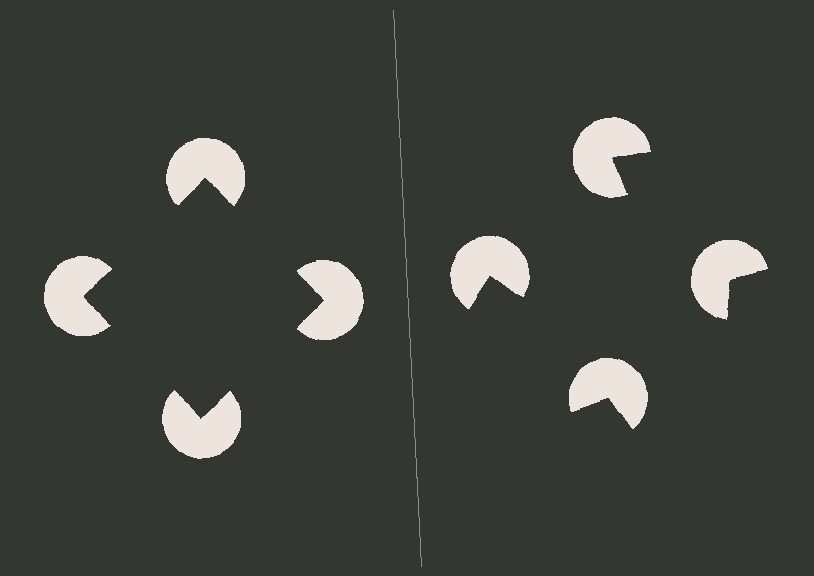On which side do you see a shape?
An illusory square appears on the left side. On the right side the wedge cuts are rotated, so no coherent shape forms.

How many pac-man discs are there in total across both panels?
8 — 4 on each side.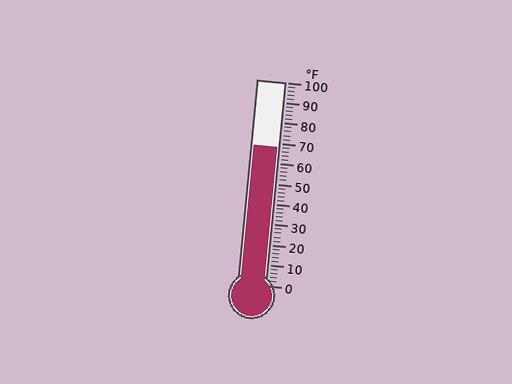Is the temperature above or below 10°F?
The temperature is above 10°F.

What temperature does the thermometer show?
The thermometer shows approximately 68°F.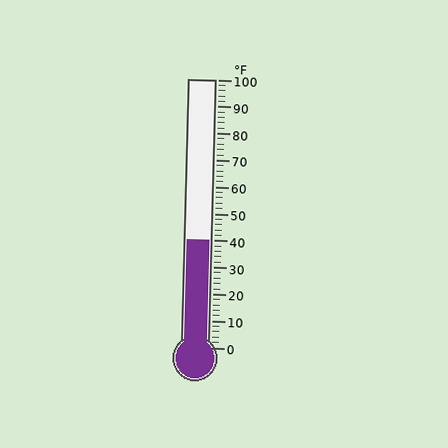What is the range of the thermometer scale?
The thermometer scale ranges from 0°F to 100°F.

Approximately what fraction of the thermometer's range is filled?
The thermometer is filled to approximately 40% of its range.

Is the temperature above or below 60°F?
The temperature is below 60°F.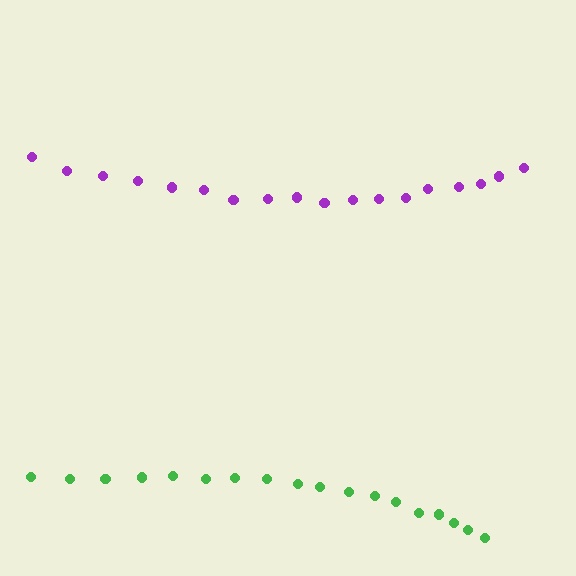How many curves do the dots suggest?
There are 2 distinct paths.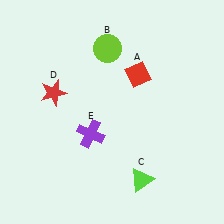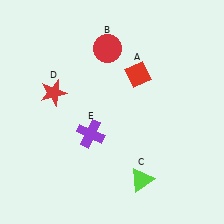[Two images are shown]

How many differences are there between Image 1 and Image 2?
There is 1 difference between the two images.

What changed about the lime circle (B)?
In Image 1, B is lime. In Image 2, it changed to red.